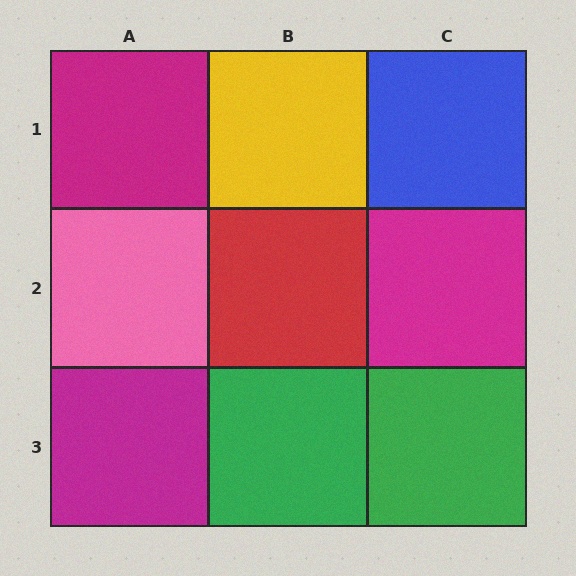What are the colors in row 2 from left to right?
Pink, red, magenta.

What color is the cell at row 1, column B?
Yellow.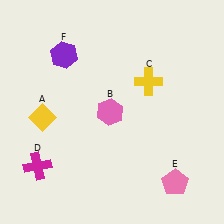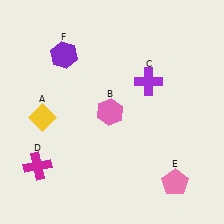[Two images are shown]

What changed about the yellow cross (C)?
In Image 1, C is yellow. In Image 2, it changed to purple.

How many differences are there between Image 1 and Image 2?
There is 1 difference between the two images.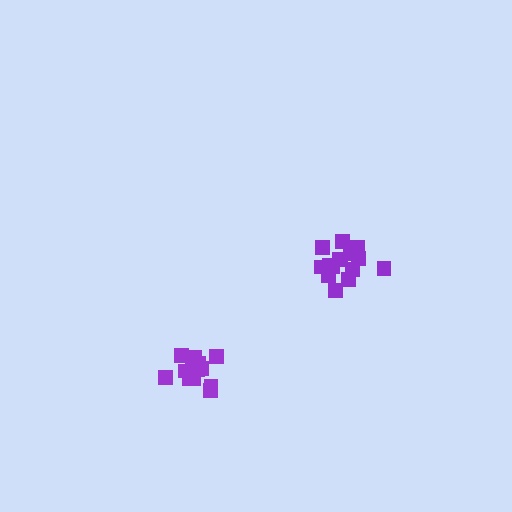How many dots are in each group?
Group 1: 15 dots, Group 2: 15 dots (30 total).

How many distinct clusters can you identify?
There are 2 distinct clusters.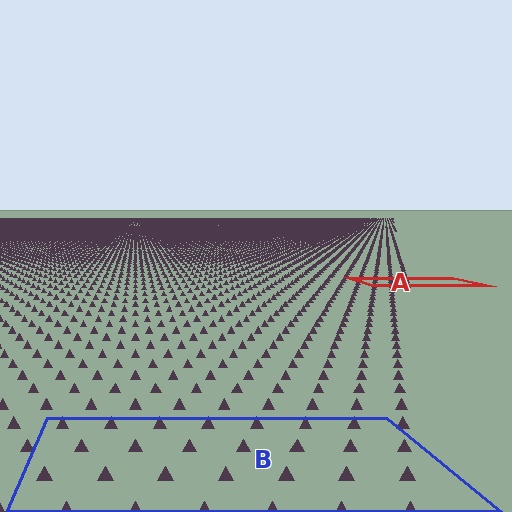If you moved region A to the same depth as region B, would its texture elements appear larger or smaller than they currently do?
They would appear larger. At a closer depth, the same texture elements are projected at a bigger on-screen size.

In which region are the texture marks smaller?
The texture marks are smaller in region A, because it is farther away.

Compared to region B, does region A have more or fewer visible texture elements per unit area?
Region A has more texture elements per unit area — they are packed more densely because it is farther away.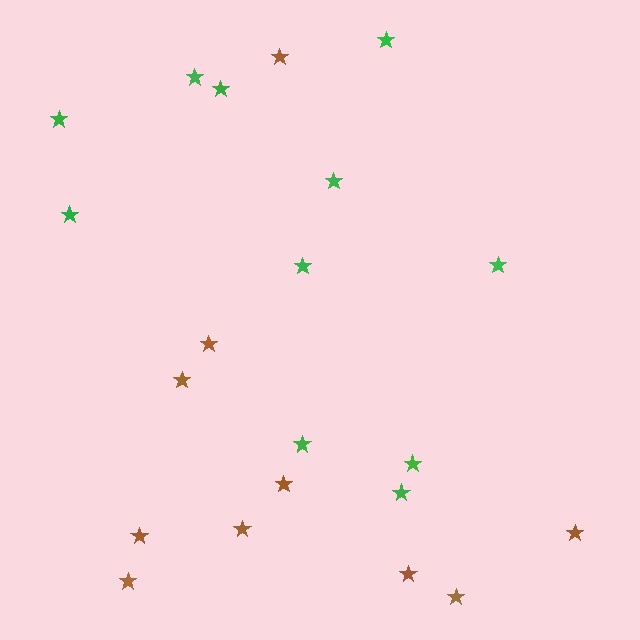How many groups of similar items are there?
There are 2 groups: one group of green stars (11) and one group of brown stars (10).